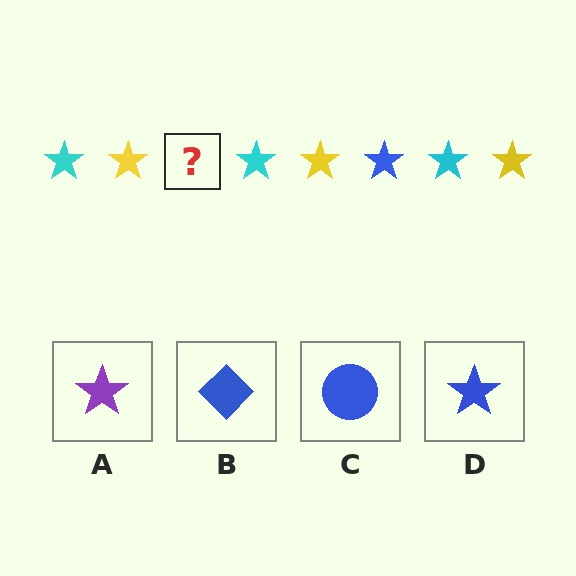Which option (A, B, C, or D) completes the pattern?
D.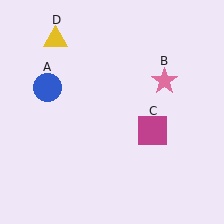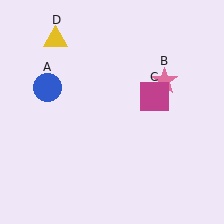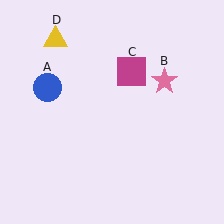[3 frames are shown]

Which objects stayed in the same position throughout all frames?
Blue circle (object A) and pink star (object B) and yellow triangle (object D) remained stationary.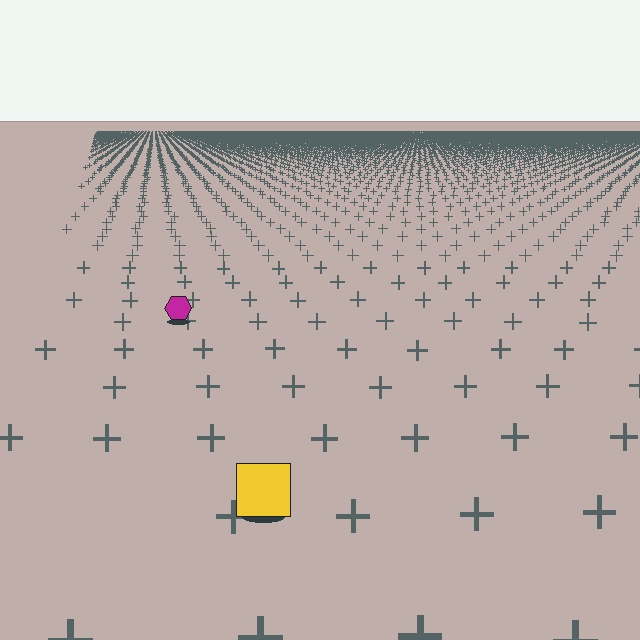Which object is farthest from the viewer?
The magenta hexagon is farthest from the viewer. It appears smaller and the ground texture around it is denser.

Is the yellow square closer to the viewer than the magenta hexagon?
Yes. The yellow square is closer — you can tell from the texture gradient: the ground texture is coarser near it.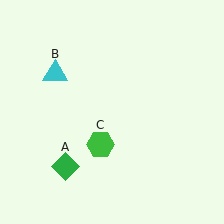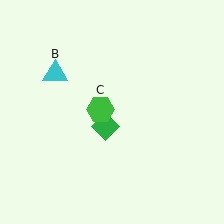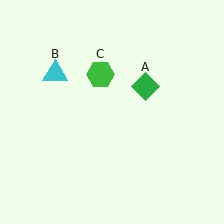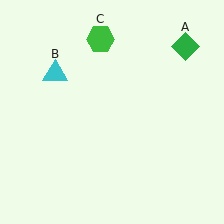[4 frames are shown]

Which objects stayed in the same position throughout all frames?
Cyan triangle (object B) remained stationary.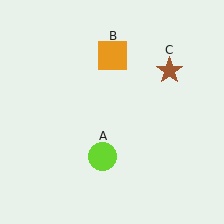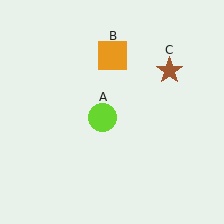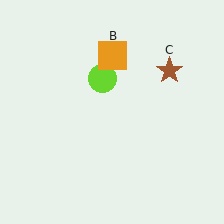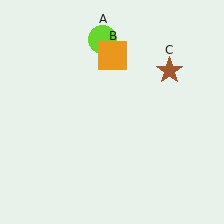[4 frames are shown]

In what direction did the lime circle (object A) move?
The lime circle (object A) moved up.